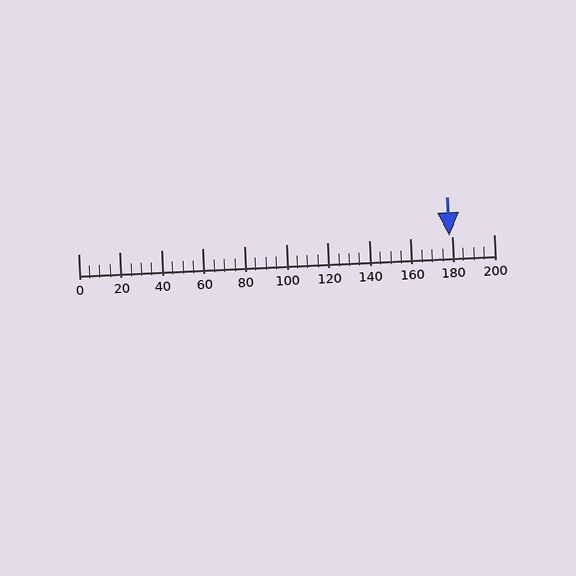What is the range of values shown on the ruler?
The ruler shows values from 0 to 200.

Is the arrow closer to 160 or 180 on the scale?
The arrow is closer to 180.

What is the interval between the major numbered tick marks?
The major tick marks are spaced 20 units apart.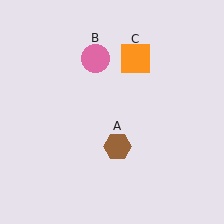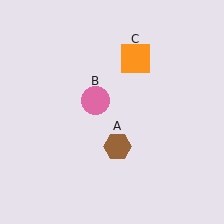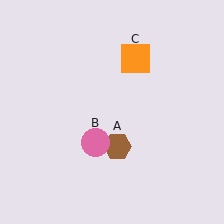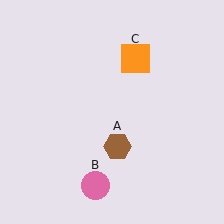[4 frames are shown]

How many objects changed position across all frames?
1 object changed position: pink circle (object B).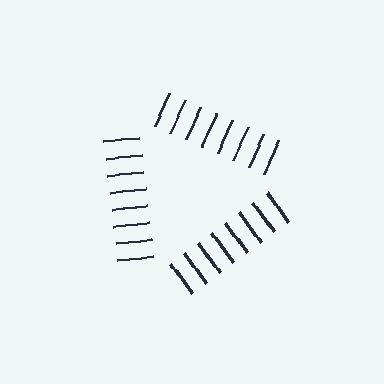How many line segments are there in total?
24 — 8 along each of the 3 edges.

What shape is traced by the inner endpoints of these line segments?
An illusory triangle — the line segments terminate on its edges but no continuous stroke is drawn.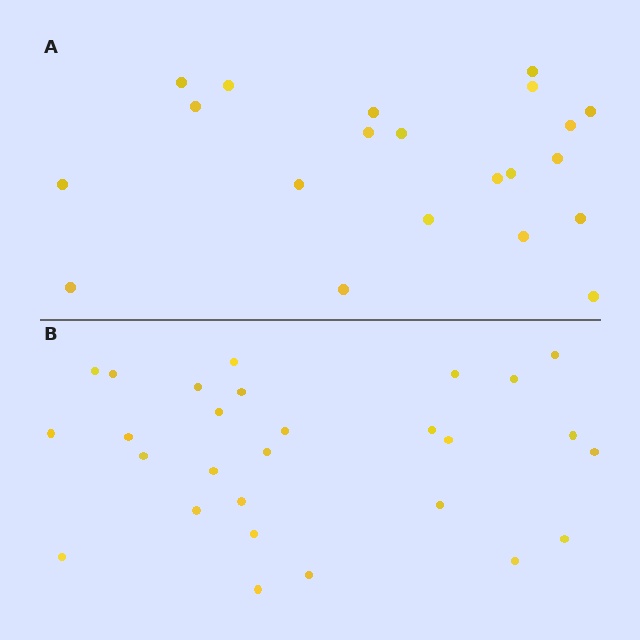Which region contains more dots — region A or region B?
Region B (the bottom region) has more dots.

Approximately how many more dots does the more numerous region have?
Region B has roughly 8 or so more dots than region A.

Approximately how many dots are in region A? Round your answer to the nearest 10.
About 20 dots. (The exact count is 21, which rounds to 20.)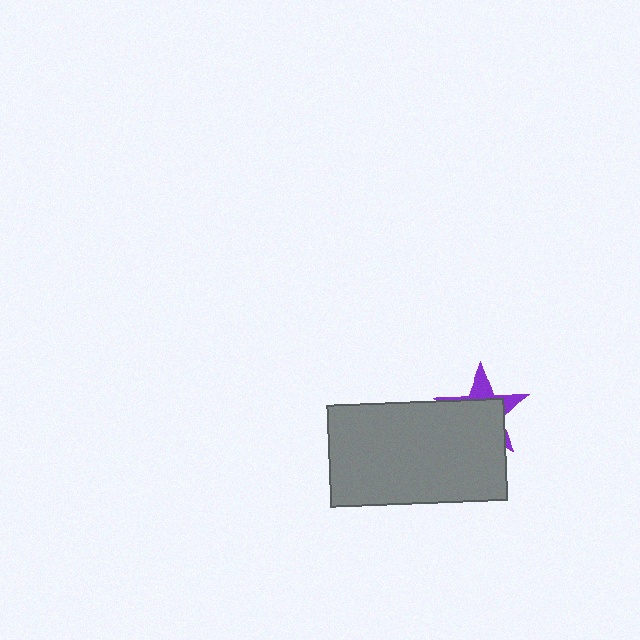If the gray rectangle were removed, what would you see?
You would see the complete purple star.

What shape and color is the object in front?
The object in front is a gray rectangle.